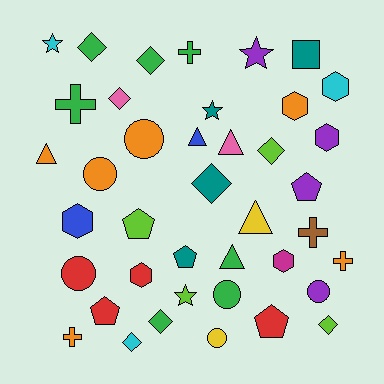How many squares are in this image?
There is 1 square.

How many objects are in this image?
There are 40 objects.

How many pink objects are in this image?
There are 2 pink objects.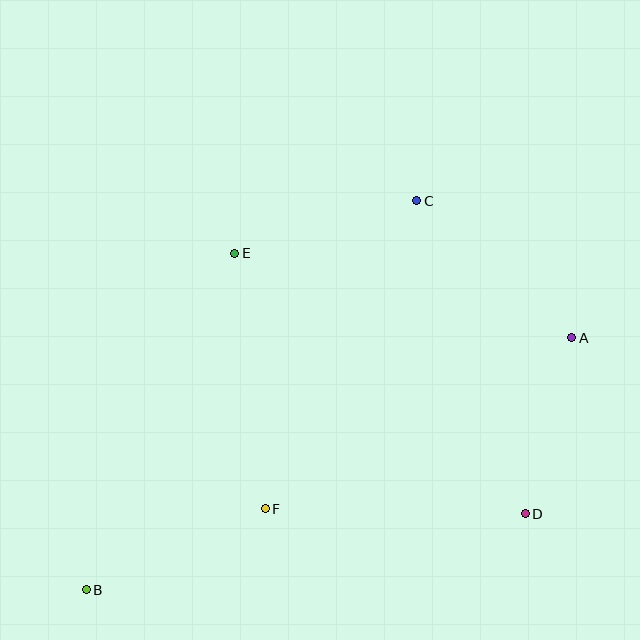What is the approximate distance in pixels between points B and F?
The distance between B and F is approximately 197 pixels.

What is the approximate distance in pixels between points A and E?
The distance between A and E is approximately 347 pixels.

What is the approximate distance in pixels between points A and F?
The distance between A and F is approximately 351 pixels.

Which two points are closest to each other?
Points A and D are closest to each other.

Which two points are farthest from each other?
Points A and B are farthest from each other.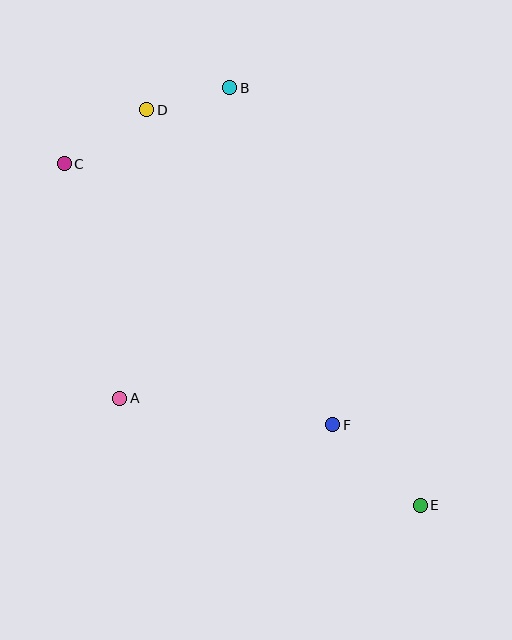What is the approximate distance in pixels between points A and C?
The distance between A and C is approximately 241 pixels.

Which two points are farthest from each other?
Points C and E are farthest from each other.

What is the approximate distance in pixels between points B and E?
The distance between B and E is approximately 459 pixels.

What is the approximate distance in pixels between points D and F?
The distance between D and F is approximately 366 pixels.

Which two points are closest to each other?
Points B and D are closest to each other.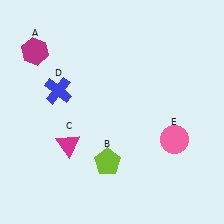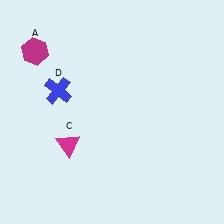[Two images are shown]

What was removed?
The pink circle (E), the lime pentagon (B) were removed in Image 2.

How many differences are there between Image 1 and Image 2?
There are 2 differences between the two images.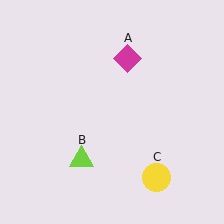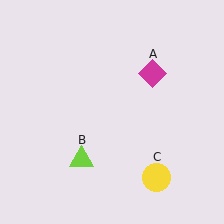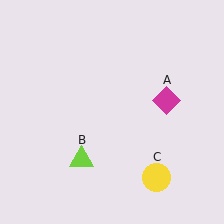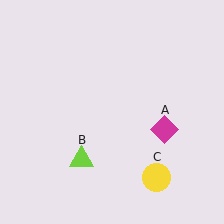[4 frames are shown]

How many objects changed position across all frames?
1 object changed position: magenta diamond (object A).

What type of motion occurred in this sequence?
The magenta diamond (object A) rotated clockwise around the center of the scene.